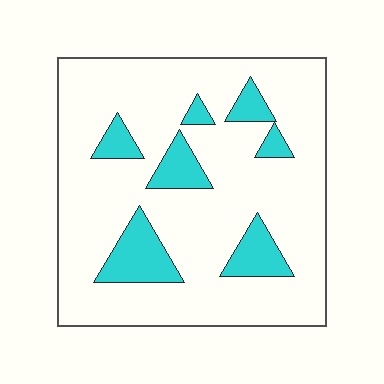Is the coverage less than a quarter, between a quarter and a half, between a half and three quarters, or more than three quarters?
Less than a quarter.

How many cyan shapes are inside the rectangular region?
7.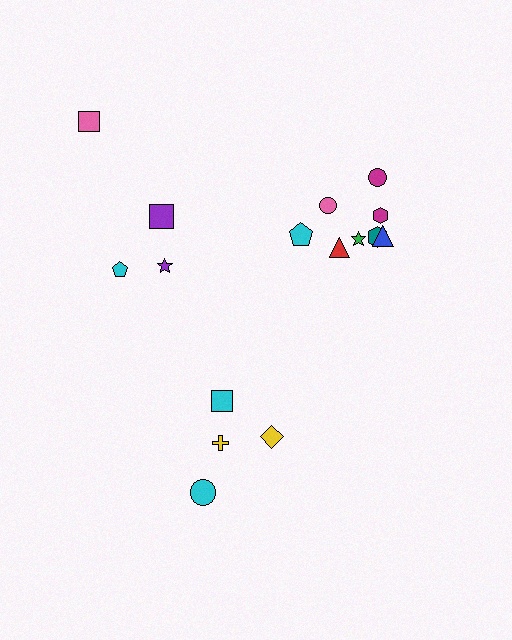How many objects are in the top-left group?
There are 4 objects.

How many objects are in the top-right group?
There are 8 objects.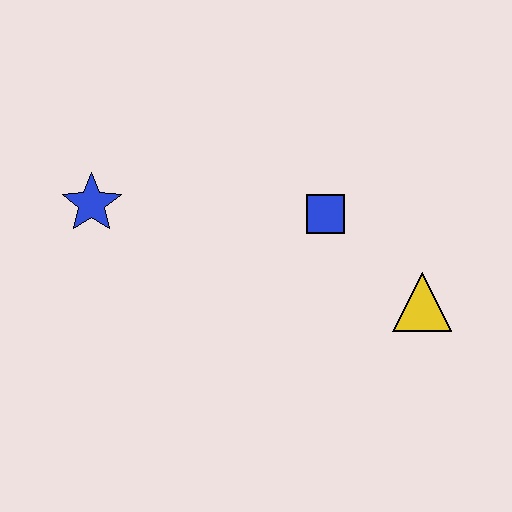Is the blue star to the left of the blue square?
Yes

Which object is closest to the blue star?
The blue square is closest to the blue star.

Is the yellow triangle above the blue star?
No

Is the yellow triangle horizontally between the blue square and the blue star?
No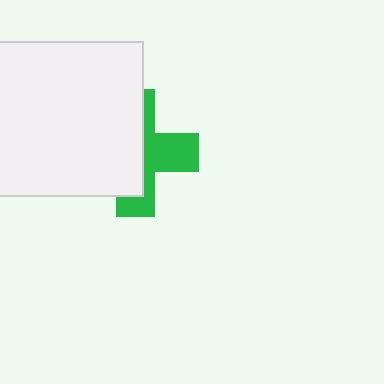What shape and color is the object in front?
The object in front is a white rectangle.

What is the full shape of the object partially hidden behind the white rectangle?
The partially hidden object is a green cross.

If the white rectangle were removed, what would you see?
You would see the complete green cross.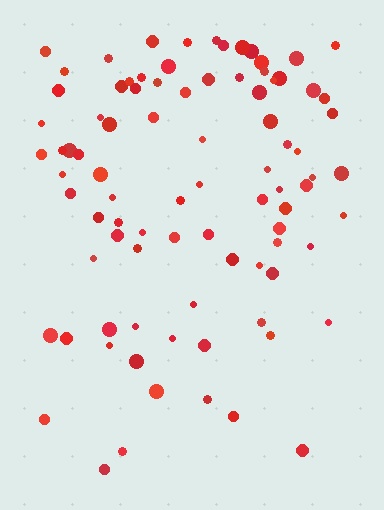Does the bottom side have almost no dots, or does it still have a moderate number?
Still a moderate number, just noticeably fewer than the top.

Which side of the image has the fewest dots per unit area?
The bottom.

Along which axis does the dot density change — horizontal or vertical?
Vertical.